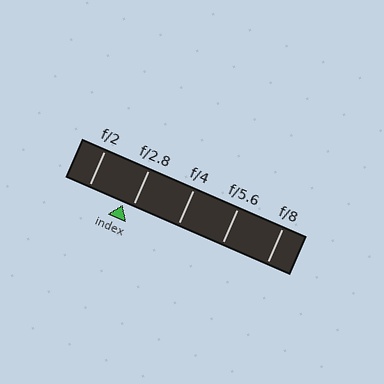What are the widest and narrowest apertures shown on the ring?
The widest aperture shown is f/2 and the narrowest is f/8.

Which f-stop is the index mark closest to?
The index mark is closest to f/2.8.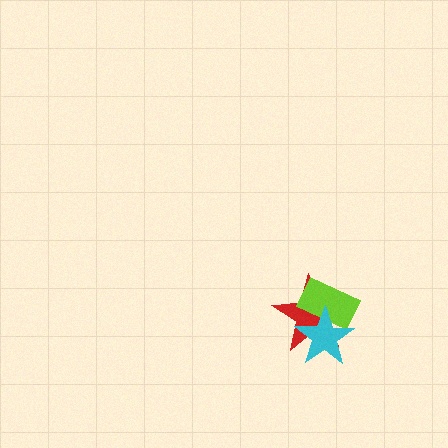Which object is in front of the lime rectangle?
The cyan star is in front of the lime rectangle.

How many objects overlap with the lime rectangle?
2 objects overlap with the lime rectangle.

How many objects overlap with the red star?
2 objects overlap with the red star.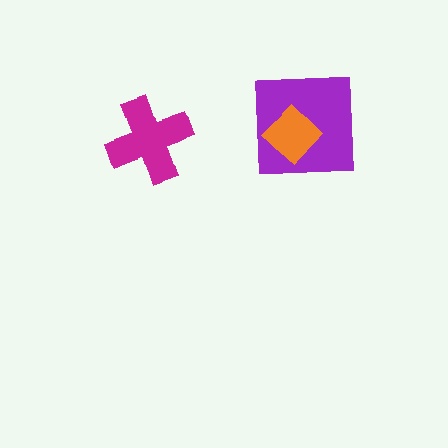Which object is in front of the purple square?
The orange diamond is in front of the purple square.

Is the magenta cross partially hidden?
No, no other shape covers it.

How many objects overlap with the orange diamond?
1 object overlaps with the orange diamond.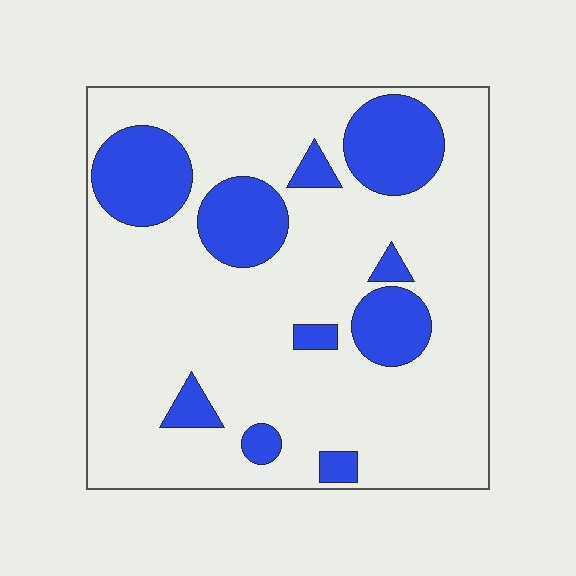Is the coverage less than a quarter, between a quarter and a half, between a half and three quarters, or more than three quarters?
Less than a quarter.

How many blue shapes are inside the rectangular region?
10.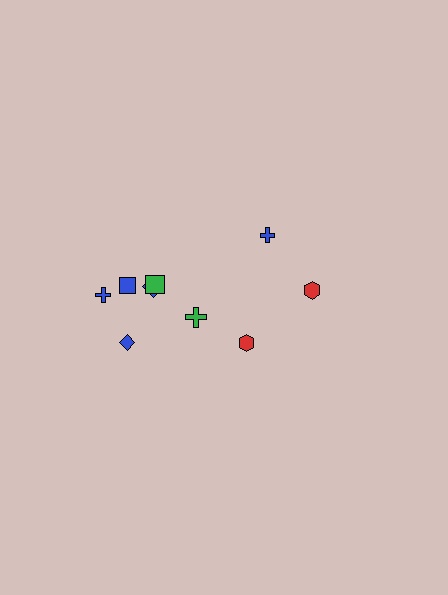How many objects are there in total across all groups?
There are 9 objects.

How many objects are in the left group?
There are 6 objects.